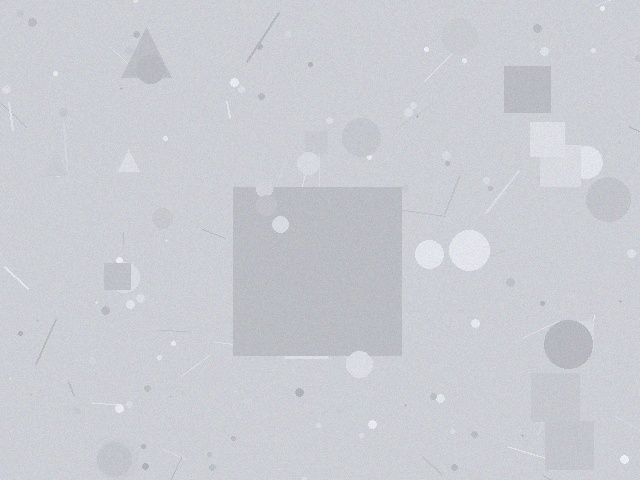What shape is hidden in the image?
A square is hidden in the image.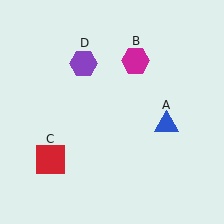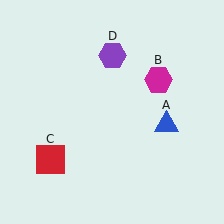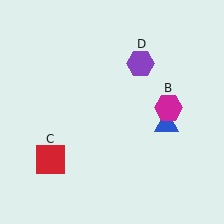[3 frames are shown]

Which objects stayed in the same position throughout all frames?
Blue triangle (object A) and red square (object C) remained stationary.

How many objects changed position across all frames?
2 objects changed position: magenta hexagon (object B), purple hexagon (object D).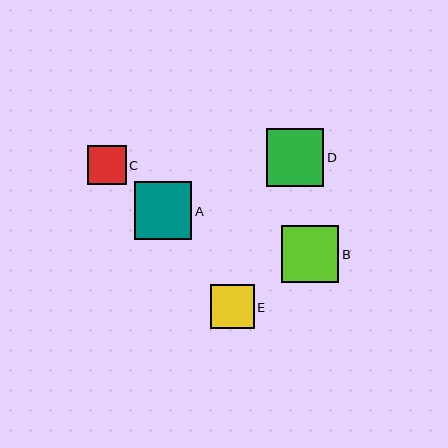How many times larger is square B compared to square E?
Square B is approximately 1.3 times the size of square E.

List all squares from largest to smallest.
From largest to smallest: D, A, B, E, C.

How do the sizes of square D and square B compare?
Square D and square B are approximately the same size.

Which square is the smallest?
Square C is the smallest with a size of approximately 39 pixels.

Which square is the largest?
Square D is the largest with a size of approximately 58 pixels.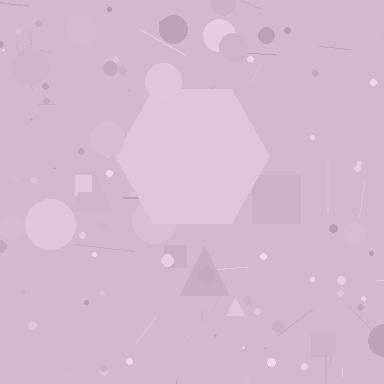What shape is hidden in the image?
A hexagon is hidden in the image.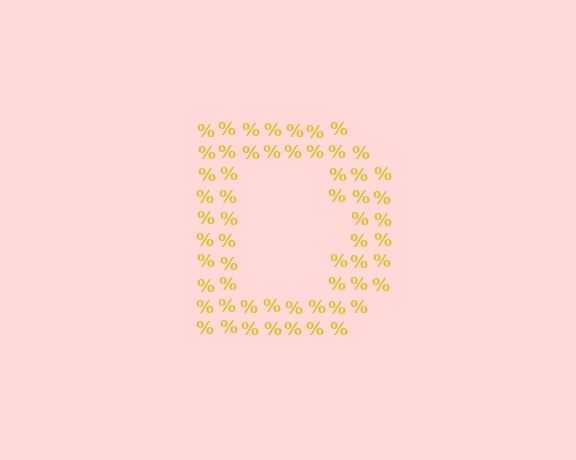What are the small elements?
The small elements are percent signs.